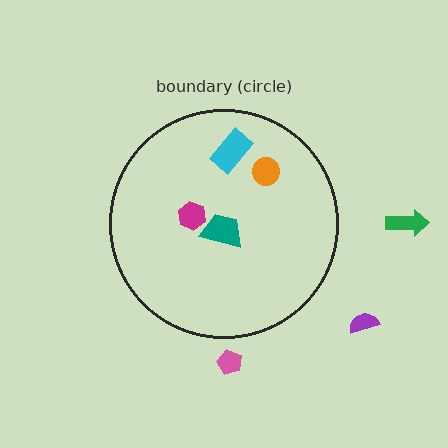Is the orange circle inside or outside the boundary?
Inside.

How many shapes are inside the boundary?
4 inside, 3 outside.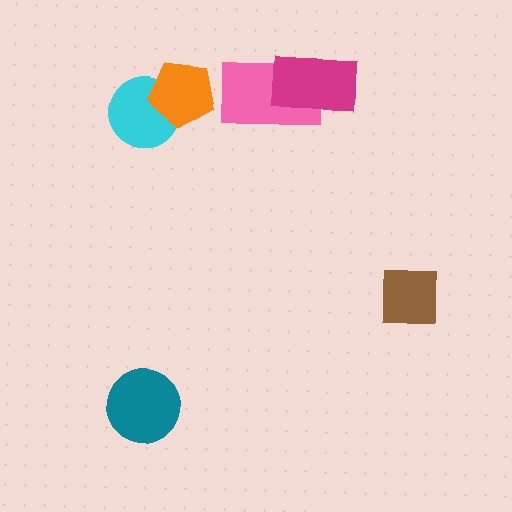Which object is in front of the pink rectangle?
The magenta rectangle is in front of the pink rectangle.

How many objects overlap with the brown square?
0 objects overlap with the brown square.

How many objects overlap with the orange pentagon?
1 object overlaps with the orange pentagon.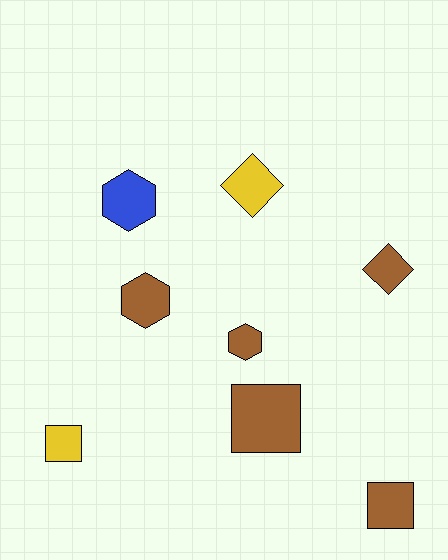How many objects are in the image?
There are 8 objects.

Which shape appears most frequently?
Hexagon, with 3 objects.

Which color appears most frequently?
Brown, with 5 objects.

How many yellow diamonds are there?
There is 1 yellow diamond.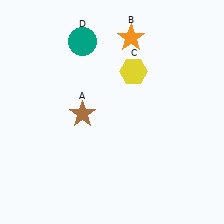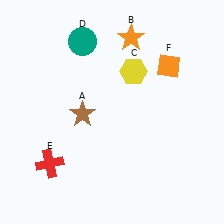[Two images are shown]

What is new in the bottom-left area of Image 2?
A red cross (E) was added in the bottom-left area of Image 2.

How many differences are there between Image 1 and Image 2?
There are 2 differences between the two images.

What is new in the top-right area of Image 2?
An orange diamond (F) was added in the top-right area of Image 2.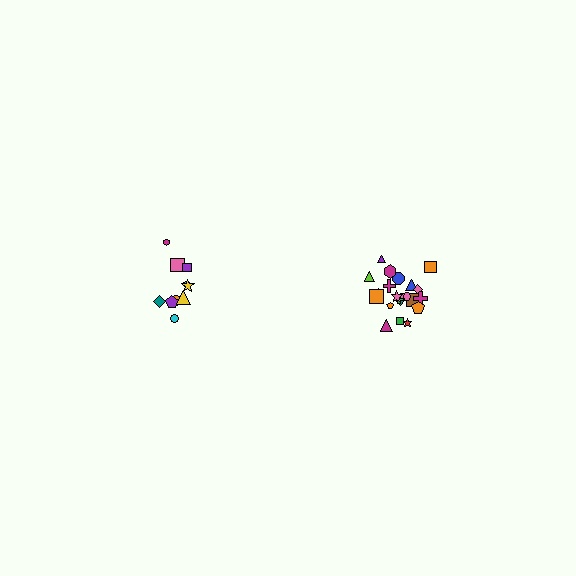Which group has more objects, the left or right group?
The right group.